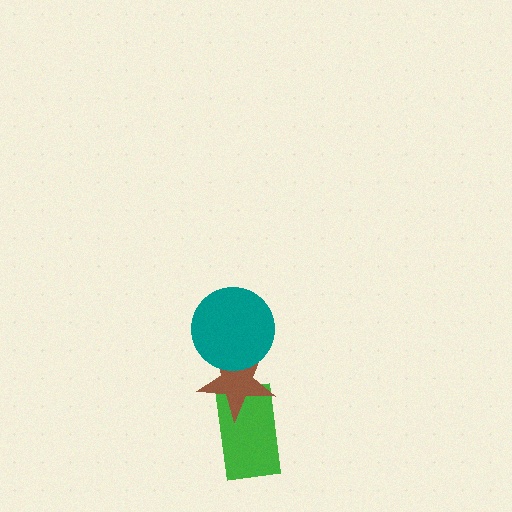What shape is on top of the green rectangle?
The brown star is on top of the green rectangle.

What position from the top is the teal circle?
The teal circle is 1st from the top.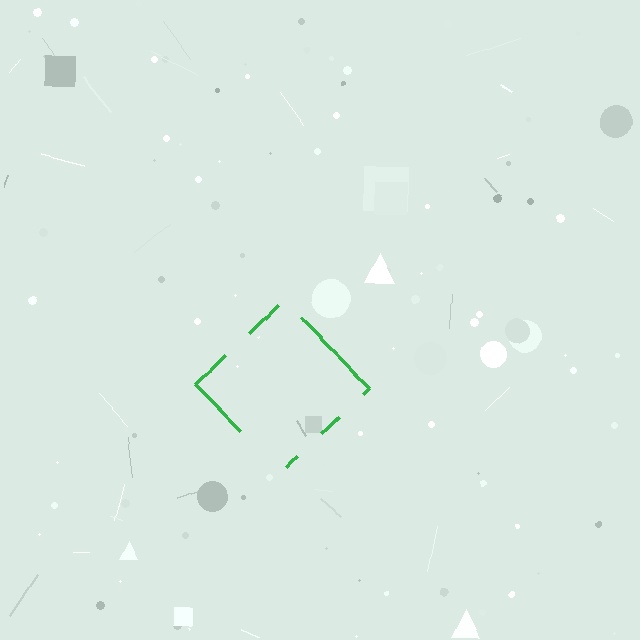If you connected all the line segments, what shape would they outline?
They would outline a diamond.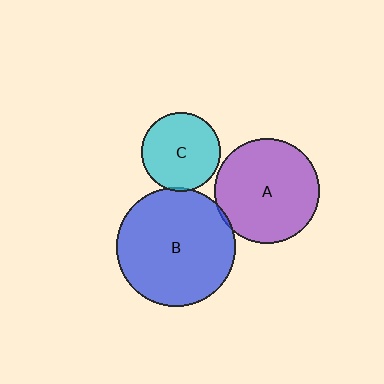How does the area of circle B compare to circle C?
Approximately 2.3 times.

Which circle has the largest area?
Circle B (blue).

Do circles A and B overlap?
Yes.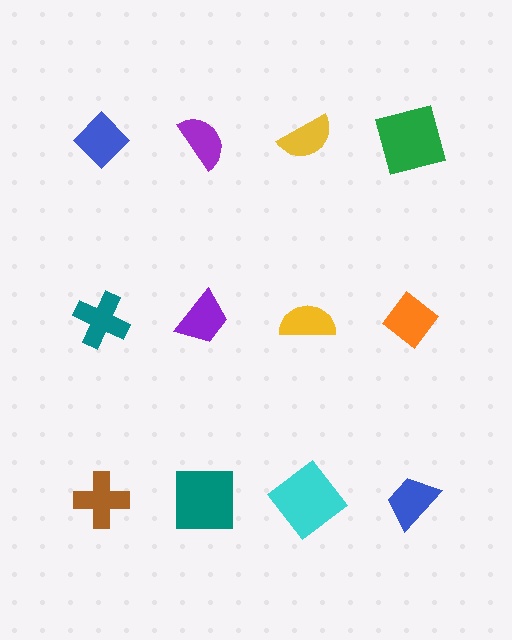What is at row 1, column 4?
A green square.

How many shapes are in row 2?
4 shapes.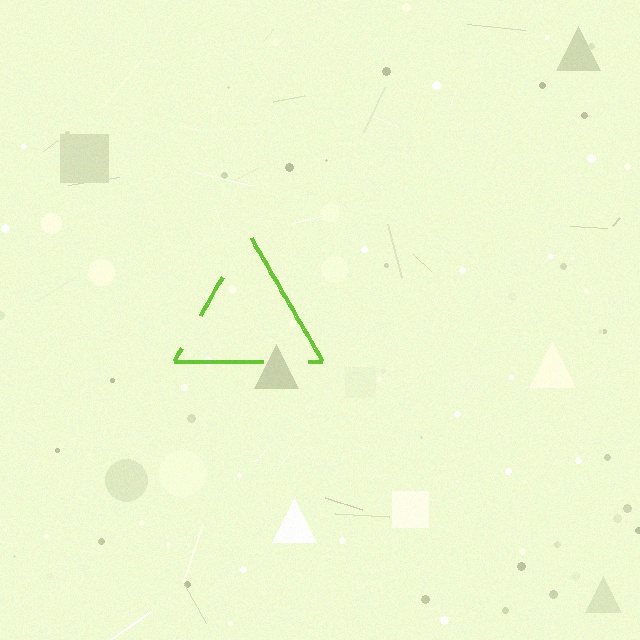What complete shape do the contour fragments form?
The contour fragments form a triangle.